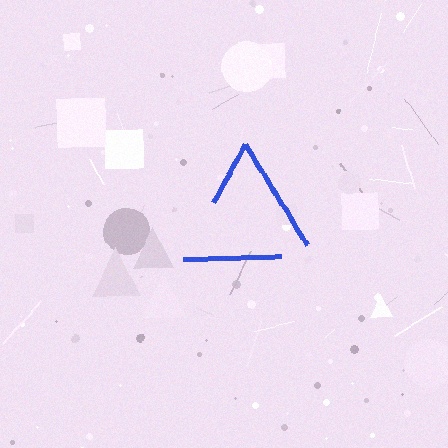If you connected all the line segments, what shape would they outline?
They would outline a triangle.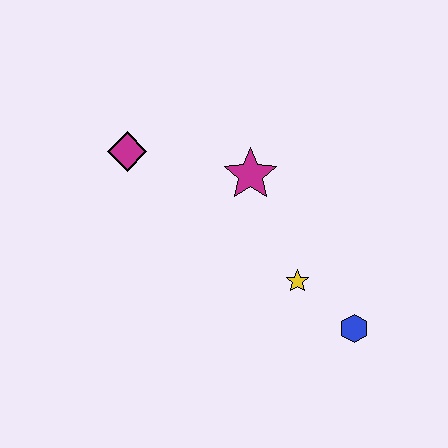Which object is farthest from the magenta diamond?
The blue hexagon is farthest from the magenta diamond.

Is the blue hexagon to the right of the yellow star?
Yes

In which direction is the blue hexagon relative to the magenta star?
The blue hexagon is below the magenta star.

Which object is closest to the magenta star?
The yellow star is closest to the magenta star.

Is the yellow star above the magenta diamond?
No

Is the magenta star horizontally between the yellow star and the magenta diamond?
Yes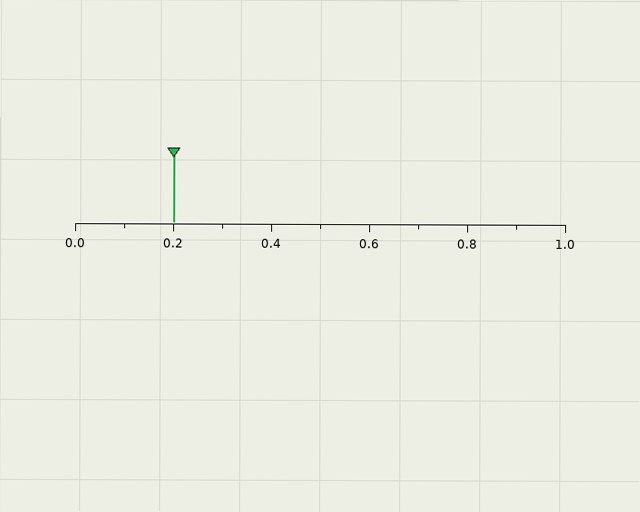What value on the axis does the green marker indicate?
The marker indicates approximately 0.2.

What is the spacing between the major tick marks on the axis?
The major ticks are spaced 0.2 apart.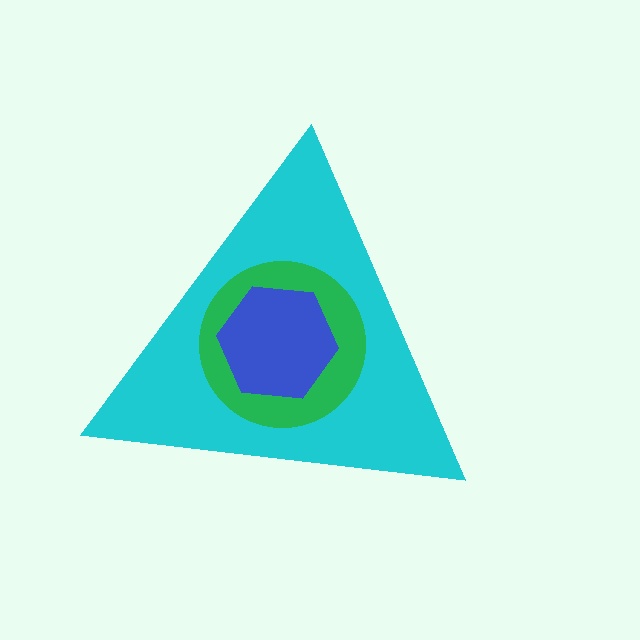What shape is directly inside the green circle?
The blue hexagon.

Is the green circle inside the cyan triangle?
Yes.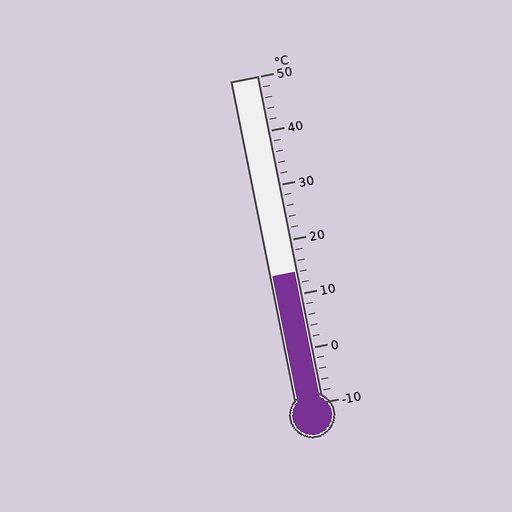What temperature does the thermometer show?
The thermometer shows approximately 14°C.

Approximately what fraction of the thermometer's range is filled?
The thermometer is filled to approximately 40% of its range.